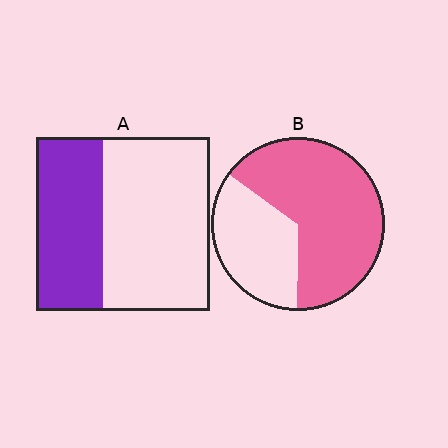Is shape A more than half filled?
No.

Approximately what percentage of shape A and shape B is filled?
A is approximately 40% and B is approximately 65%.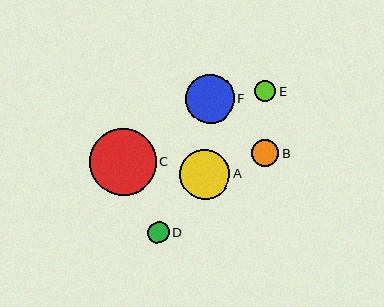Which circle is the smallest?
Circle E is the smallest with a size of approximately 21 pixels.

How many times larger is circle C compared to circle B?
Circle C is approximately 2.5 times the size of circle B.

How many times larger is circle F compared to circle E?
Circle F is approximately 2.3 times the size of circle E.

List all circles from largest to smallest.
From largest to smallest: C, A, F, B, D, E.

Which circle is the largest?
Circle C is the largest with a size of approximately 67 pixels.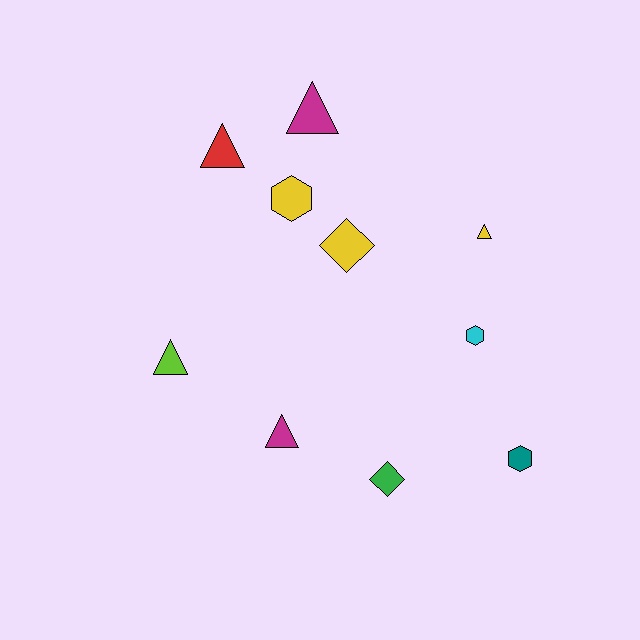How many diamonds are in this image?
There are 2 diamonds.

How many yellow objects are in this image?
There are 3 yellow objects.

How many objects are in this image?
There are 10 objects.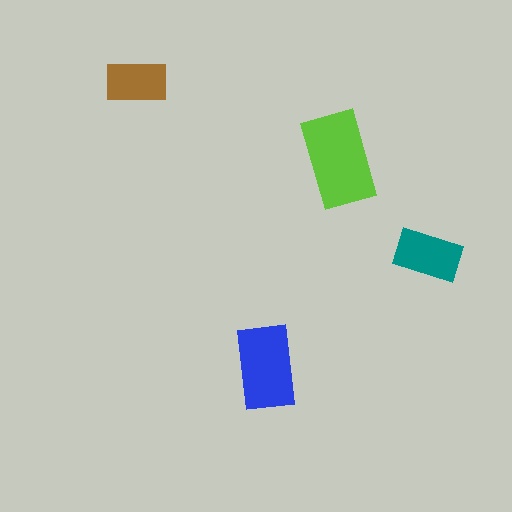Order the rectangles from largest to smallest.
the lime one, the blue one, the teal one, the brown one.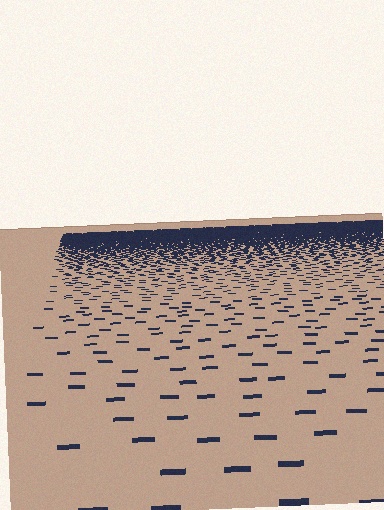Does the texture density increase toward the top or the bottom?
Density increases toward the top.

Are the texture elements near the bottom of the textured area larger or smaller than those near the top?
Larger. Near the bottom, elements are closer to the viewer and appear at a bigger on-screen size.